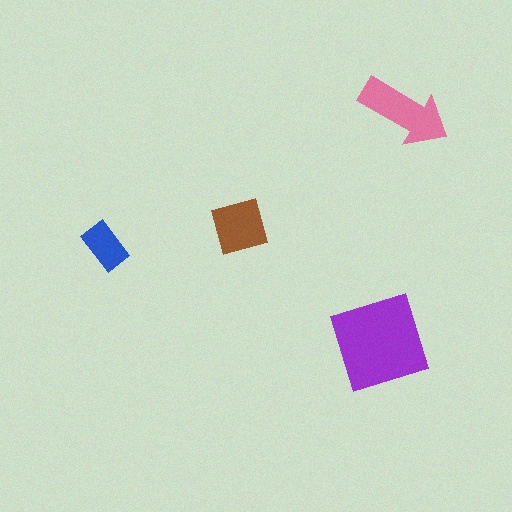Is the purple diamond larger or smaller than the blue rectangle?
Larger.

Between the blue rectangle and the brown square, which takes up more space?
The brown square.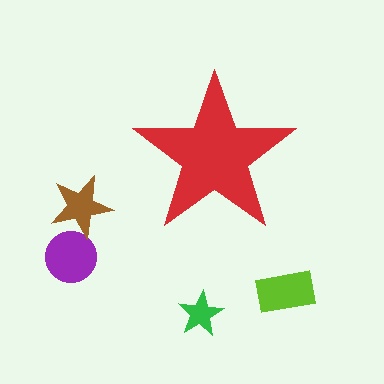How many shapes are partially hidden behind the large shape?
0 shapes are partially hidden.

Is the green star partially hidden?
No, the green star is fully visible.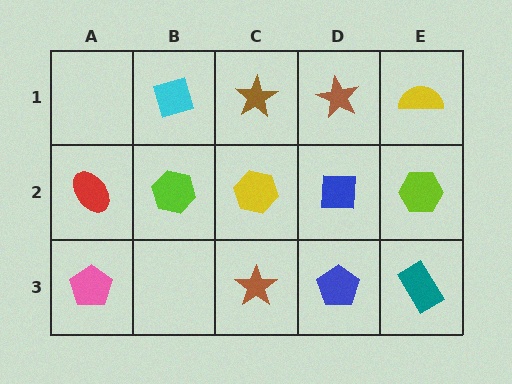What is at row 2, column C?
A yellow hexagon.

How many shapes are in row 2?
5 shapes.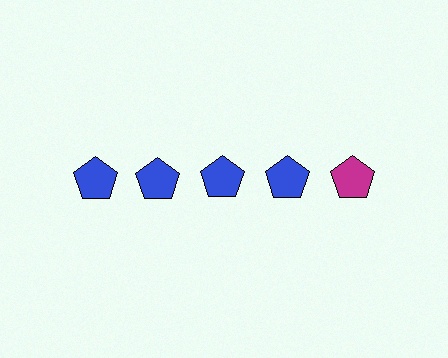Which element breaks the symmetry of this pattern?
The magenta pentagon in the top row, rightmost column breaks the symmetry. All other shapes are blue pentagons.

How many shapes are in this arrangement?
There are 5 shapes arranged in a grid pattern.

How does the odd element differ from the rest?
It has a different color: magenta instead of blue.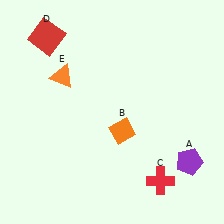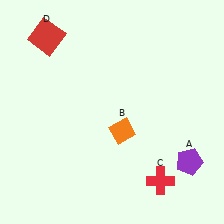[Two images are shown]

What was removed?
The orange triangle (E) was removed in Image 2.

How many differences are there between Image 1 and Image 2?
There is 1 difference between the two images.